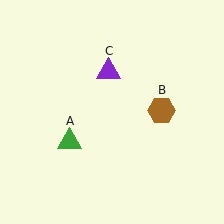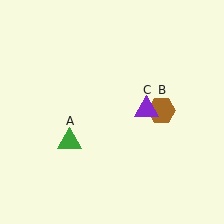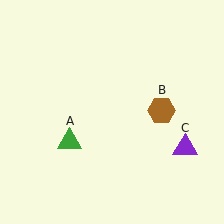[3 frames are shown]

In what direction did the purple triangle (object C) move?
The purple triangle (object C) moved down and to the right.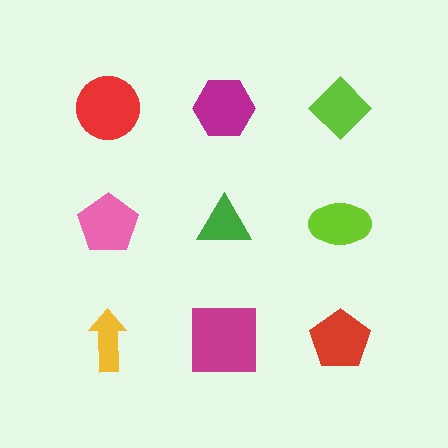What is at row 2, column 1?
A pink pentagon.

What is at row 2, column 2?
A green triangle.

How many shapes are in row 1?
3 shapes.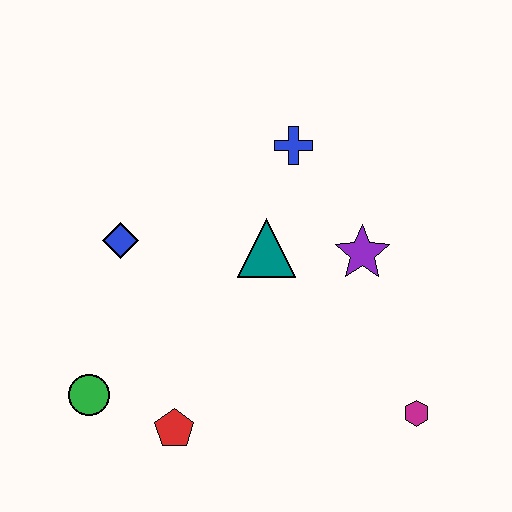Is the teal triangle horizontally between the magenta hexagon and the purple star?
No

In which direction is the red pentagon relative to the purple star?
The red pentagon is to the left of the purple star.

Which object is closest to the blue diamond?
The teal triangle is closest to the blue diamond.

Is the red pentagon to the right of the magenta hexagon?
No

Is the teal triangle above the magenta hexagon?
Yes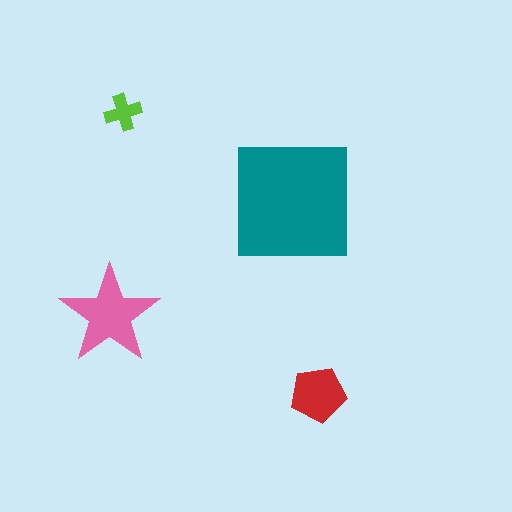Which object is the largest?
The teal square.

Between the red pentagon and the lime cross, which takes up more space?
The red pentagon.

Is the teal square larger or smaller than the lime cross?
Larger.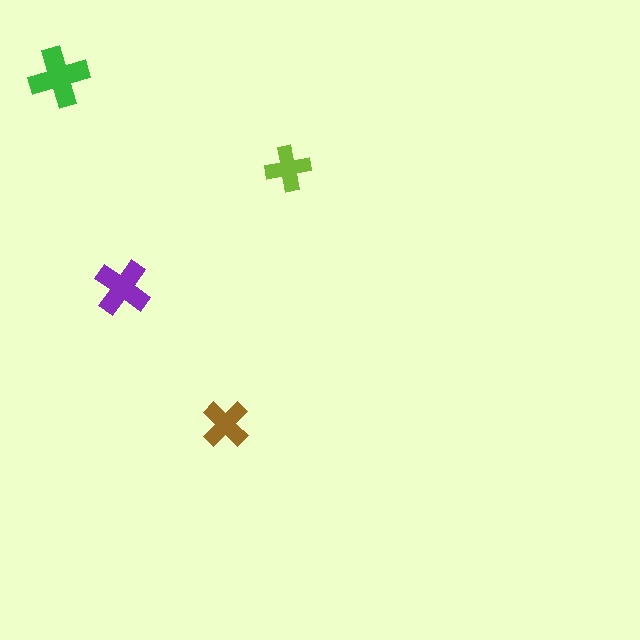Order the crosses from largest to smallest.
the green one, the purple one, the brown one, the lime one.